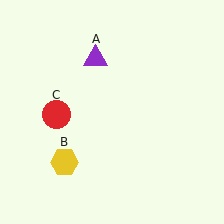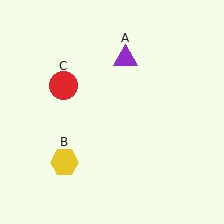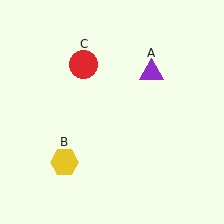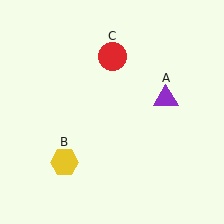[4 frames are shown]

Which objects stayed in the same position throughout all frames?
Yellow hexagon (object B) remained stationary.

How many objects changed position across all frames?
2 objects changed position: purple triangle (object A), red circle (object C).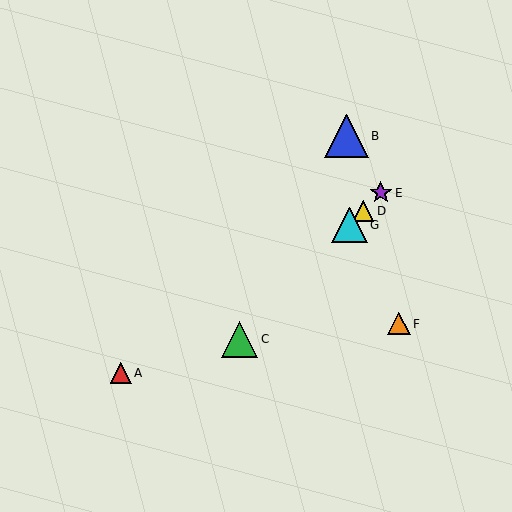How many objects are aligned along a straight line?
4 objects (C, D, E, G) are aligned along a straight line.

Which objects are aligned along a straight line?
Objects C, D, E, G are aligned along a straight line.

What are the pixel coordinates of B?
Object B is at (347, 136).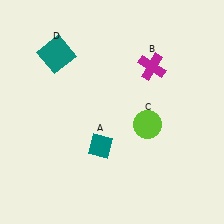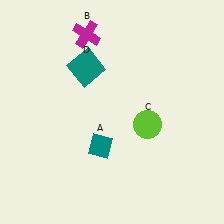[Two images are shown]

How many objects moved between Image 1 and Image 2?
2 objects moved between the two images.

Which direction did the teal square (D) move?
The teal square (D) moved right.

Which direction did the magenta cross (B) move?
The magenta cross (B) moved left.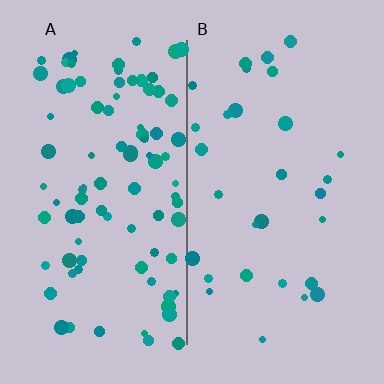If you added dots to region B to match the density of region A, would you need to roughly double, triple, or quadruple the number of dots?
Approximately triple.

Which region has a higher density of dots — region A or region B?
A (the left).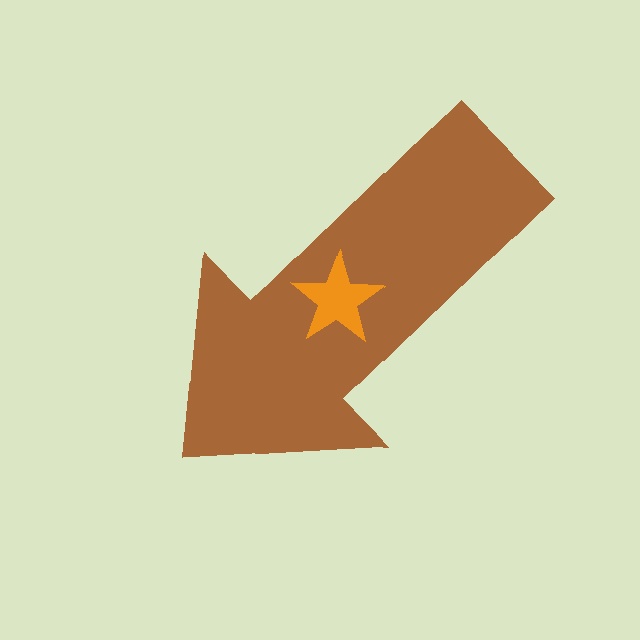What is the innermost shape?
The orange star.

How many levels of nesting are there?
2.